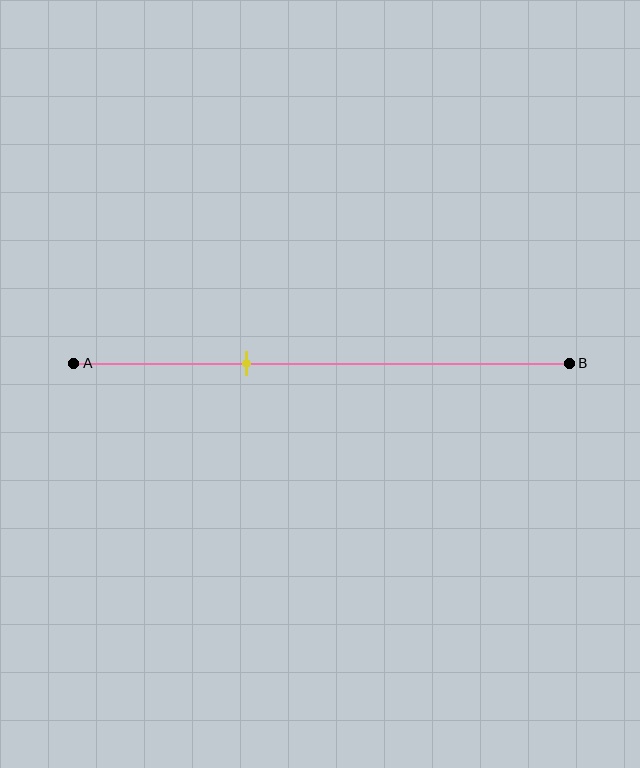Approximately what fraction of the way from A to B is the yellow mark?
The yellow mark is approximately 35% of the way from A to B.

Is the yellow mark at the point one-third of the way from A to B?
Yes, the mark is approximately at the one-third point.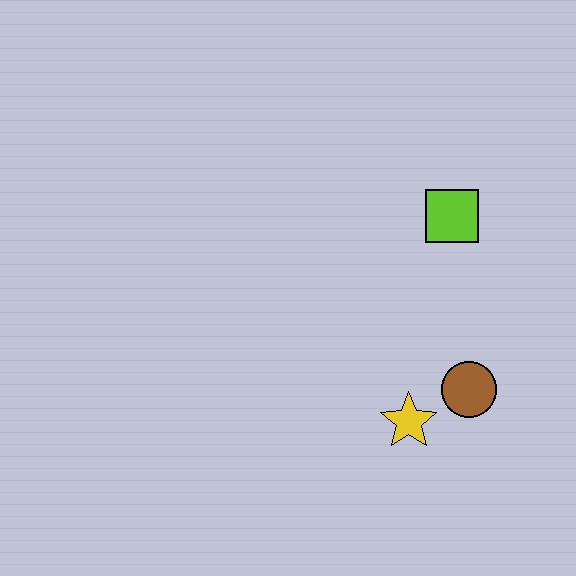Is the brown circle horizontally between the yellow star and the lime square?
No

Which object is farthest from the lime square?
The yellow star is farthest from the lime square.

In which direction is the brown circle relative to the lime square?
The brown circle is below the lime square.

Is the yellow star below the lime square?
Yes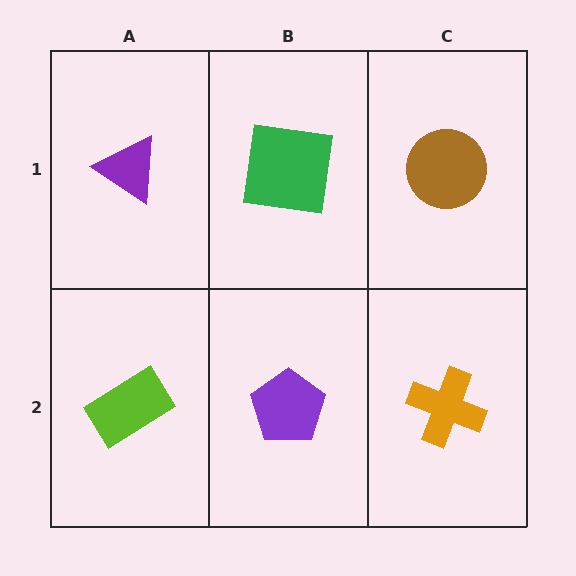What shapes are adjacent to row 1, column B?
A purple pentagon (row 2, column B), a purple triangle (row 1, column A), a brown circle (row 1, column C).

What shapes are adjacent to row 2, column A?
A purple triangle (row 1, column A), a purple pentagon (row 2, column B).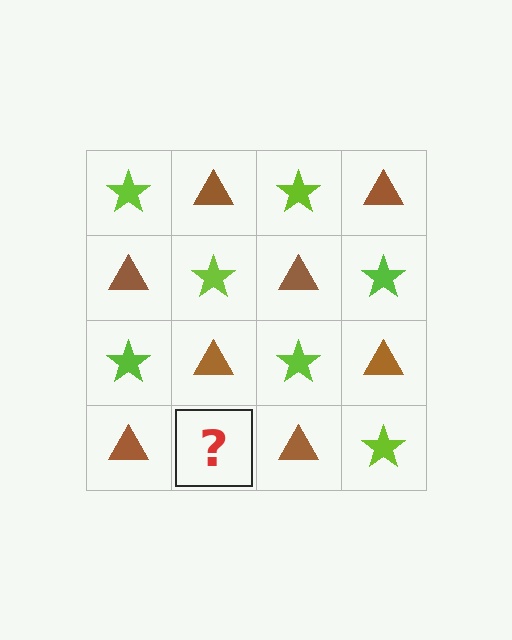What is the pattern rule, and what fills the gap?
The rule is that it alternates lime star and brown triangle in a checkerboard pattern. The gap should be filled with a lime star.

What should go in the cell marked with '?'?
The missing cell should contain a lime star.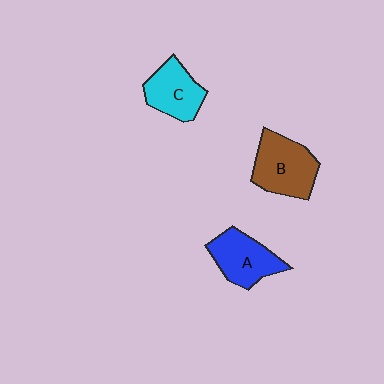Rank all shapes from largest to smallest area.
From largest to smallest: B (brown), A (blue), C (cyan).